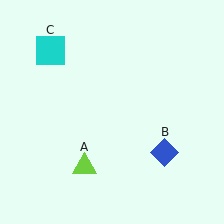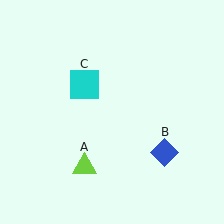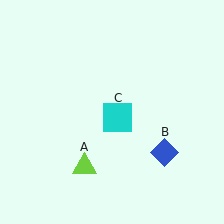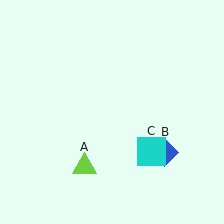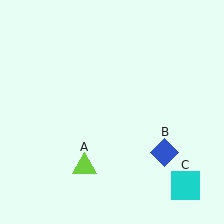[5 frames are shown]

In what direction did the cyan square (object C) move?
The cyan square (object C) moved down and to the right.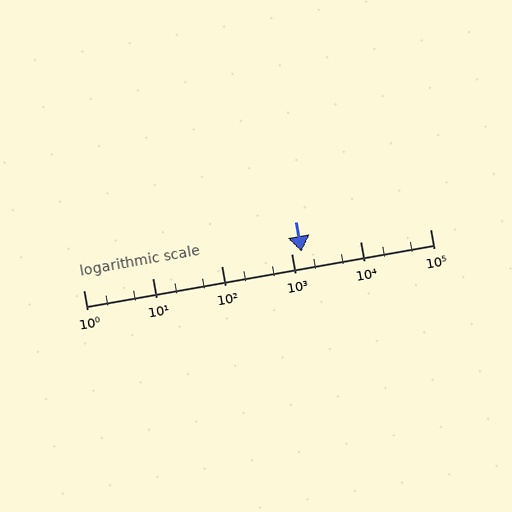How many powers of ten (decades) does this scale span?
The scale spans 5 decades, from 1 to 100000.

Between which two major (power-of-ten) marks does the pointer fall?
The pointer is between 1000 and 10000.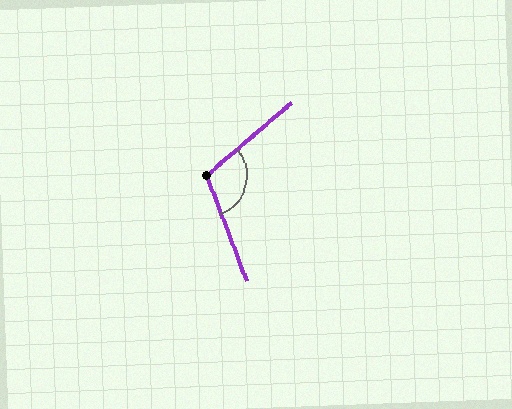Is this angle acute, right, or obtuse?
It is obtuse.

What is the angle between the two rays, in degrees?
Approximately 110 degrees.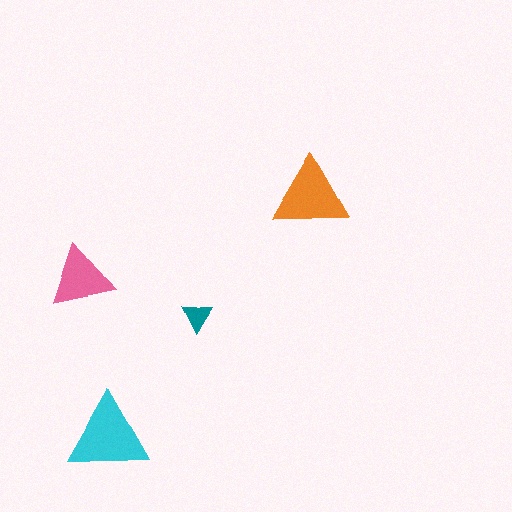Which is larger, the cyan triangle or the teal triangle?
The cyan one.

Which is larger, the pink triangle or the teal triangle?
The pink one.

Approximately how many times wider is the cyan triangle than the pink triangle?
About 1.5 times wider.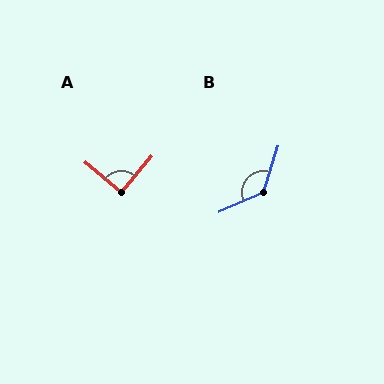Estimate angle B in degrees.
Approximately 130 degrees.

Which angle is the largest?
B, at approximately 130 degrees.